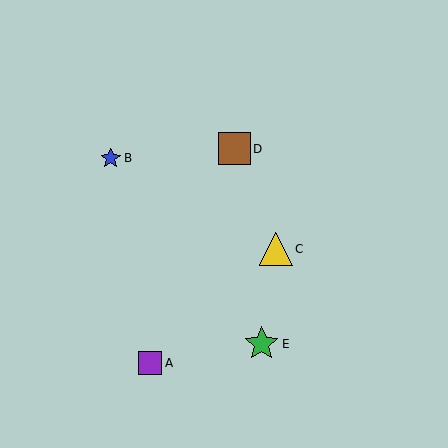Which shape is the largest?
The green star (labeled E) is the largest.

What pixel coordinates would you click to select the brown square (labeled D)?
Click at (234, 149) to select the brown square D.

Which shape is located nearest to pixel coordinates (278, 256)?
The yellow triangle (labeled C) at (276, 249) is nearest to that location.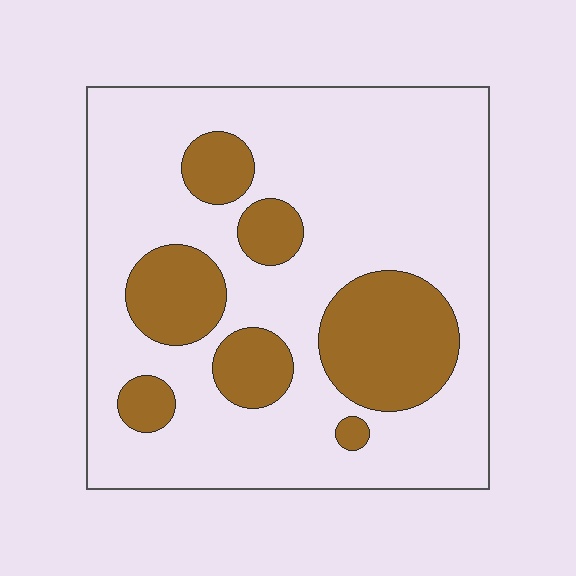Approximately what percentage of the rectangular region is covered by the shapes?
Approximately 25%.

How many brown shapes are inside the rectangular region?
7.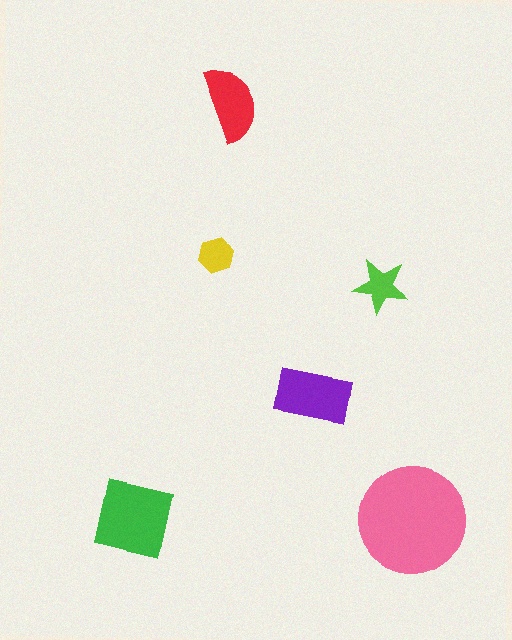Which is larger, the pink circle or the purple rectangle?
The pink circle.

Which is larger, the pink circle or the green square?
The pink circle.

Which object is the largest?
The pink circle.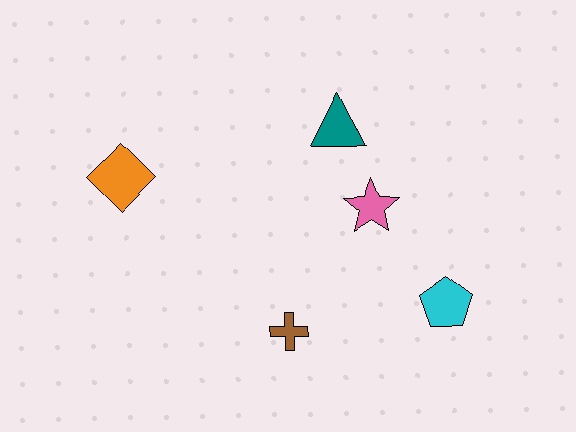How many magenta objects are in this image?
There are no magenta objects.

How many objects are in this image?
There are 5 objects.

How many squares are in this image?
There are no squares.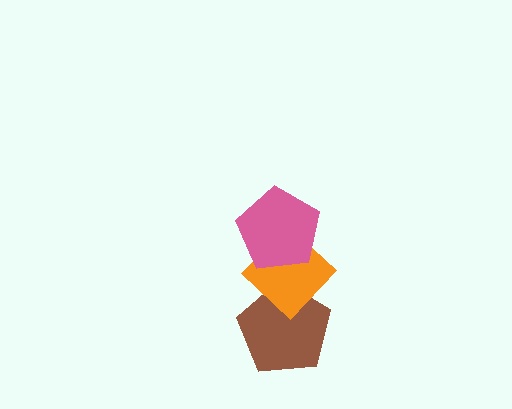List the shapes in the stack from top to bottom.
From top to bottom: the pink pentagon, the orange diamond, the brown pentagon.